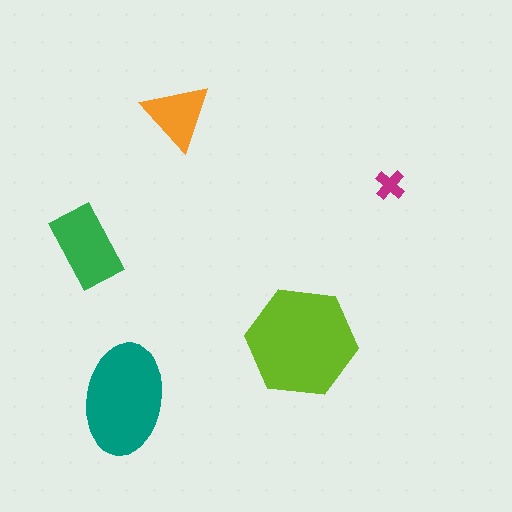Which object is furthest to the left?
The green rectangle is leftmost.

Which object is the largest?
The lime hexagon.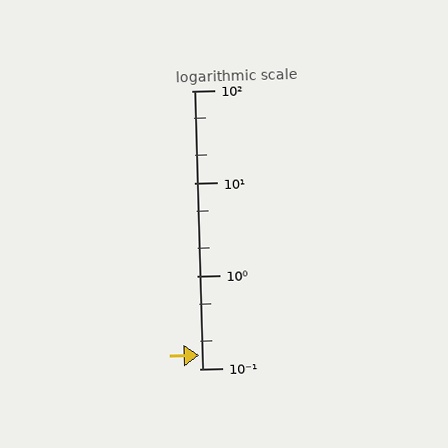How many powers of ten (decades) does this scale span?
The scale spans 3 decades, from 0.1 to 100.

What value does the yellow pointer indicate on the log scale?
The pointer indicates approximately 0.14.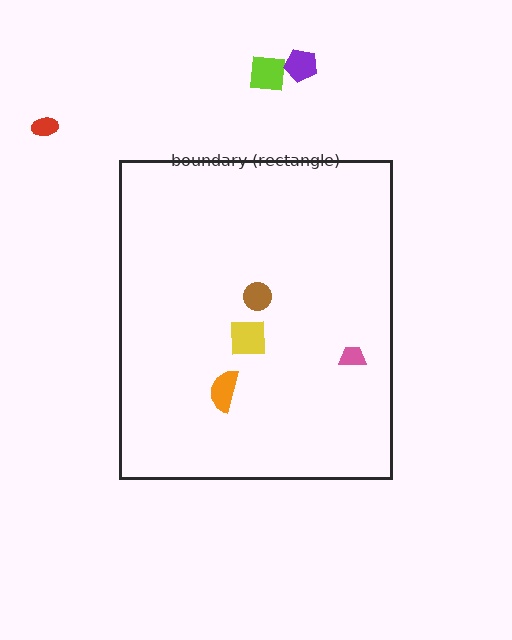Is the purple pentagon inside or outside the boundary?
Outside.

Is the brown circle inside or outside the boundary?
Inside.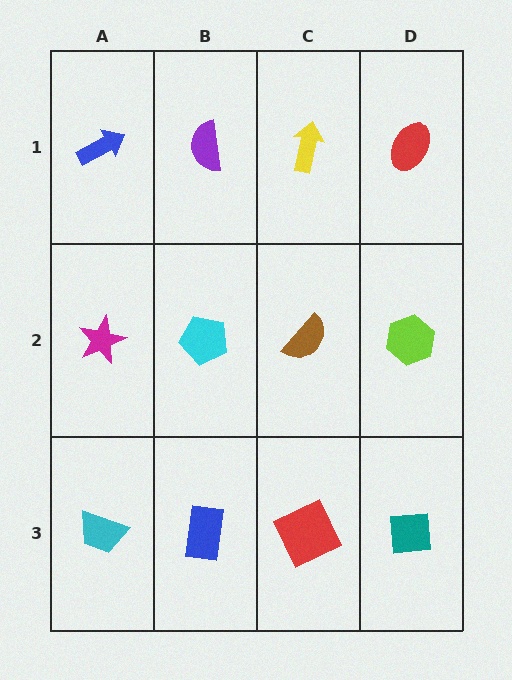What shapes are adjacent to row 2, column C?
A yellow arrow (row 1, column C), a red square (row 3, column C), a cyan pentagon (row 2, column B), a lime hexagon (row 2, column D).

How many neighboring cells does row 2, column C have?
4.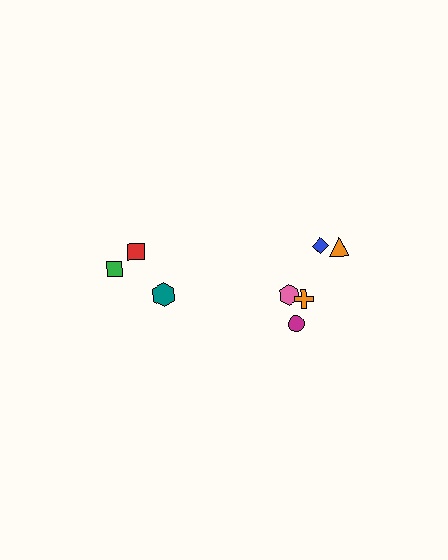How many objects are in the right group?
There are 5 objects.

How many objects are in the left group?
There are 3 objects.